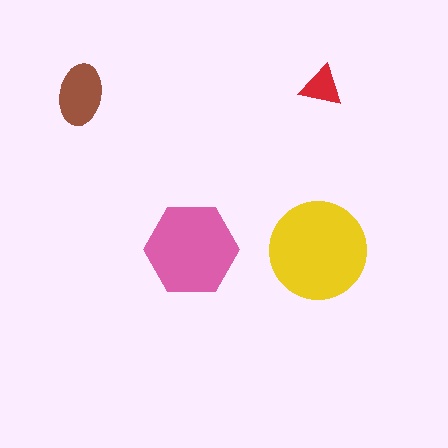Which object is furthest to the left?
The brown ellipse is leftmost.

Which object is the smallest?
The red triangle.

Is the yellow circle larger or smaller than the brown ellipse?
Larger.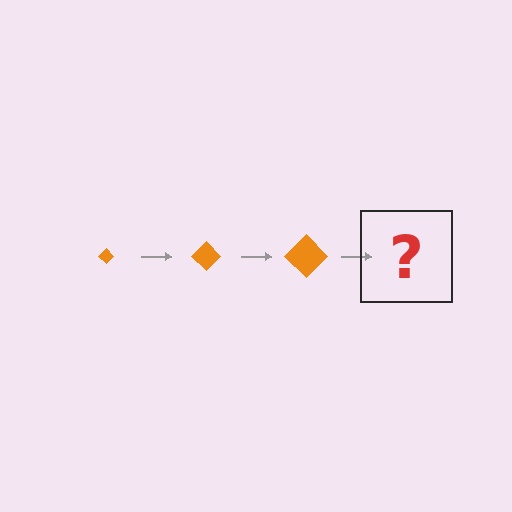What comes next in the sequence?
The next element should be an orange diamond, larger than the previous one.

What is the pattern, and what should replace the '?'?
The pattern is that the diamond gets progressively larger each step. The '?' should be an orange diamond, larger than the previous one.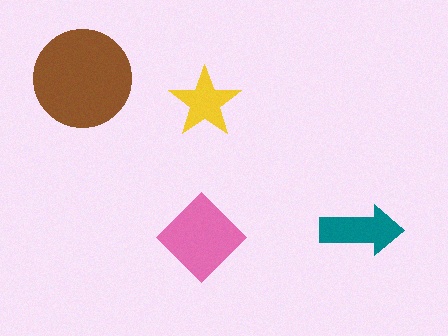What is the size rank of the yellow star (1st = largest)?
4th.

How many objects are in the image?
There are 4 objects in the image.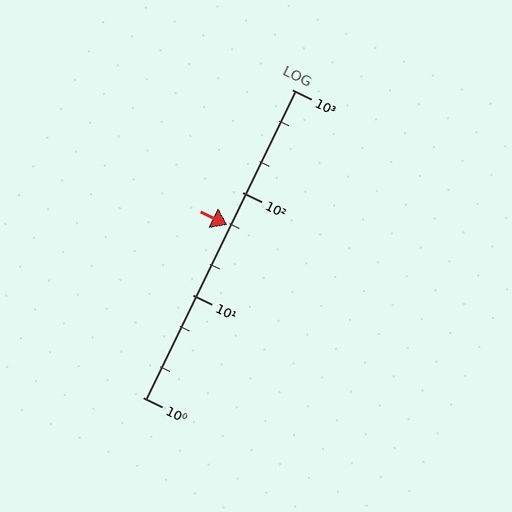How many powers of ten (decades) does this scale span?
The scale spans 3 decades, from 1 to 1000.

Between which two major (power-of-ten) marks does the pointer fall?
The pointer is between 10 and 100.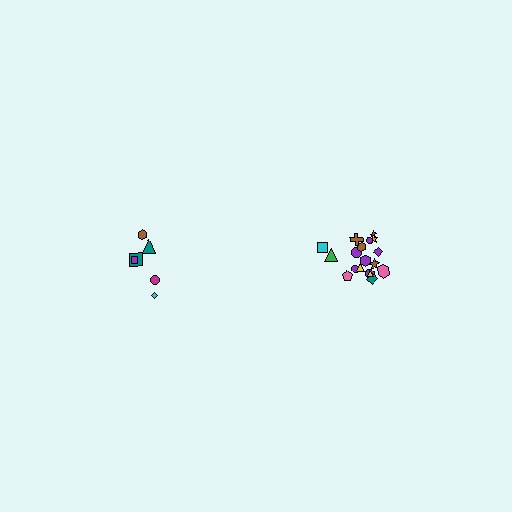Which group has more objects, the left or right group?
The right group.